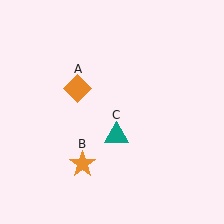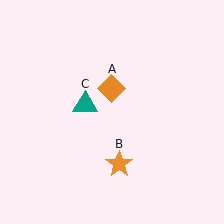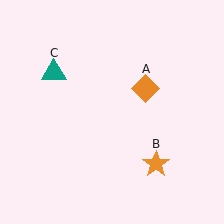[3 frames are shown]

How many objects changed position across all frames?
3 objects changed position: orange diamond (object A), orange star (object B), teal triangle (object C).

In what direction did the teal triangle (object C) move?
The teal triangle (object C) moved up and to the left.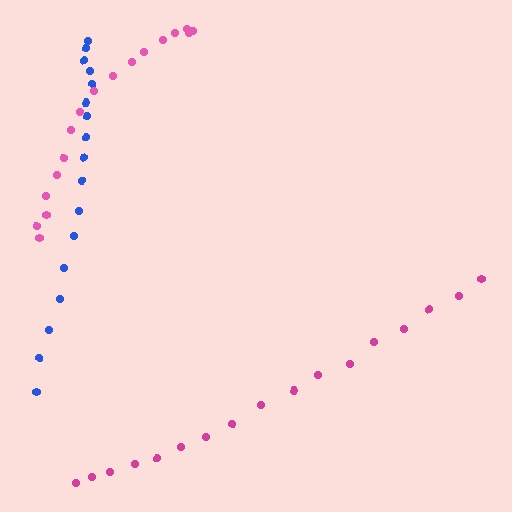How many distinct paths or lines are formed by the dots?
There are 3 distinct paths.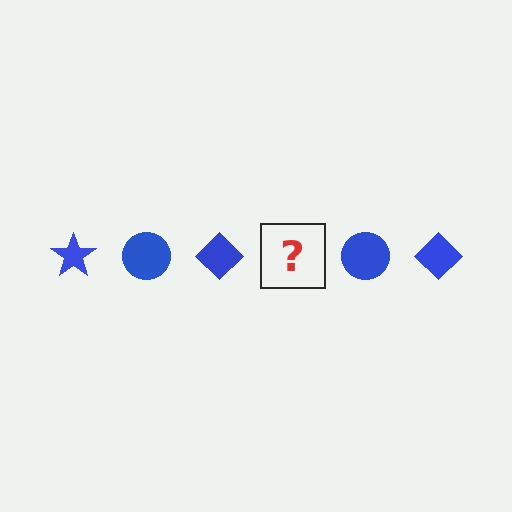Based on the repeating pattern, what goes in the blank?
The blank should be a blue star.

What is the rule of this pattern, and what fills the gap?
The rule is that the pattern cycles through star, circle, diamond shapes in blue. The gap should be filled with a blue star.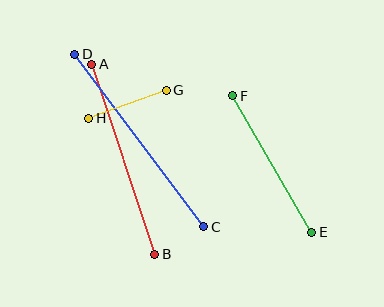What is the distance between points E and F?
The distance is approximately 158 pixels.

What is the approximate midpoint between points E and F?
The midpoint is at approximately (272, 164) pixels.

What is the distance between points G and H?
The distance is approximately 82 pixels.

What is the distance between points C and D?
The distance is approximately 215 pixels.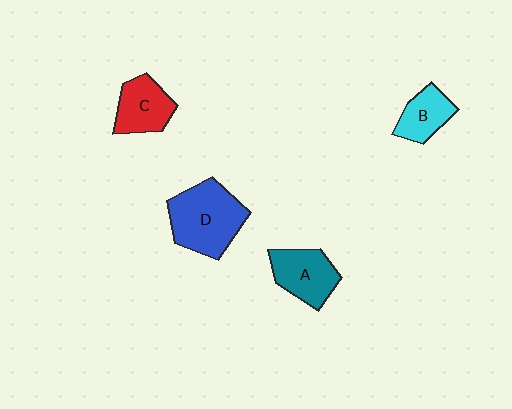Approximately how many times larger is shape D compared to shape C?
Approximately 1.6 times.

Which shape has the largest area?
Shape D (blue).